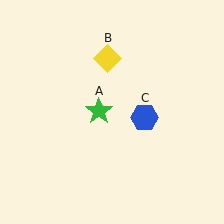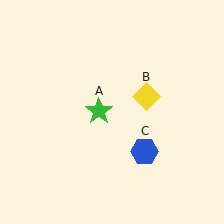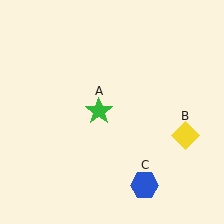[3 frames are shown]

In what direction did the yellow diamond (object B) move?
The yellow diamond (object B) moved down and to the right.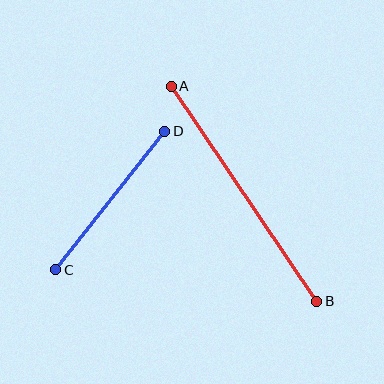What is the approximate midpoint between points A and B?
The midpoint is at approximately (244, 194) pixels.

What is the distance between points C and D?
The distance is approximately 176 pixels.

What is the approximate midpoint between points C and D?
The midpoint is at approximately (110, 200) pixels.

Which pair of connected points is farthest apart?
Points A and B are farthest apart.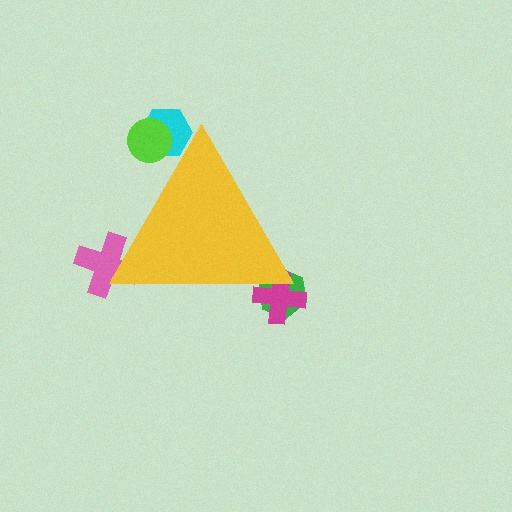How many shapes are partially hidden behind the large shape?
5 shapes are partially hidden.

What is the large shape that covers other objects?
A yellow triangle.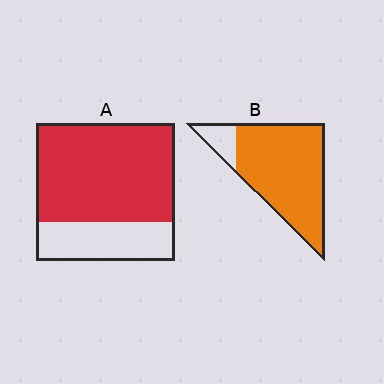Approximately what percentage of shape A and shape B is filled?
A is approximately 70% and B is approximately 85%.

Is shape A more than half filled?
Yes.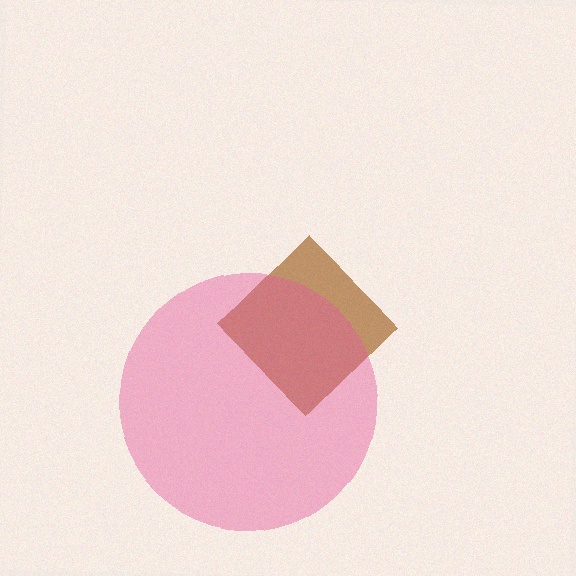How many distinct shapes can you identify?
There are 2 distinct shapes: a brown diamond, a pink circle.